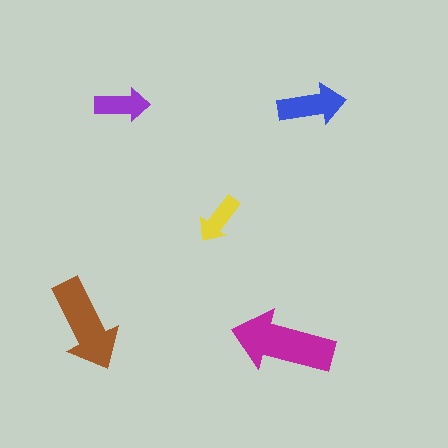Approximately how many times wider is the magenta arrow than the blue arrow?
About 1.5 times wider.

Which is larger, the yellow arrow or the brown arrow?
The brown one.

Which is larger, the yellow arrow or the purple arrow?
The purple one.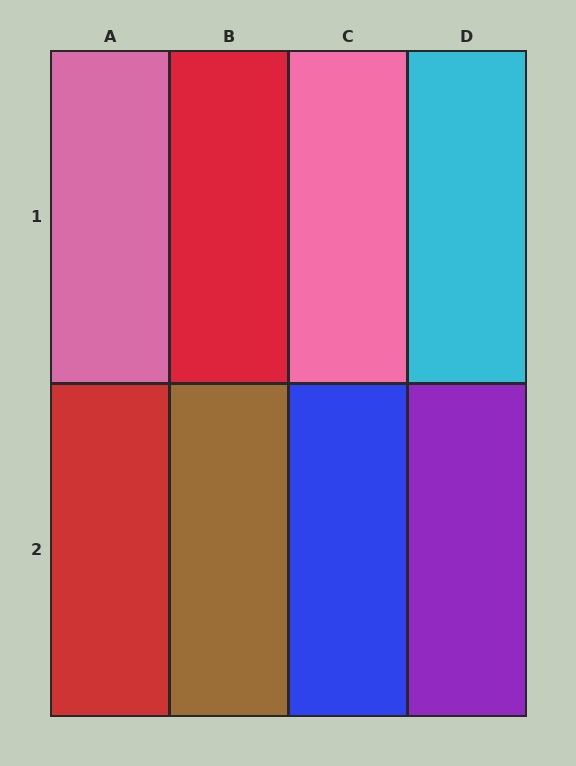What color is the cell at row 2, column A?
Red.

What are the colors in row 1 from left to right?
Pink, red, pink, cyan.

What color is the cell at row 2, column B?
Brown.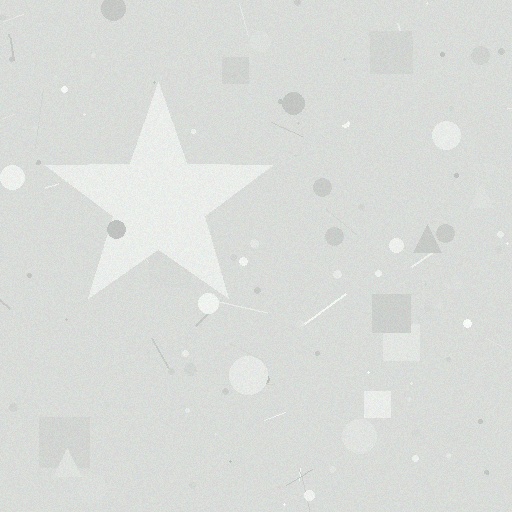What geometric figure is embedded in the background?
A star is embedded in the background.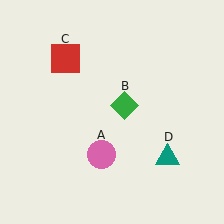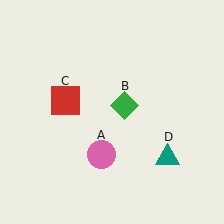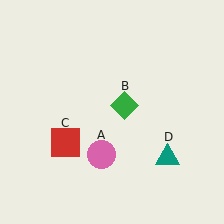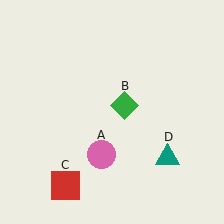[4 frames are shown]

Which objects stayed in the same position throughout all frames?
Pink circle (object A) and green diamond (object B) and teal triangle (object D) remained stationary.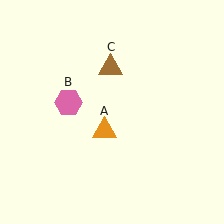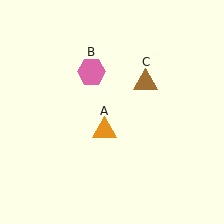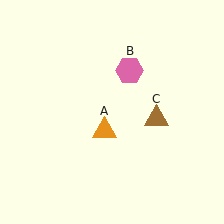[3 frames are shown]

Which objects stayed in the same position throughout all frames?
Orange triangle (object A) remained stationary.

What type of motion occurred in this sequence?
The pink hexagon (object B), brown triangle (object C) rotated clockwise around the center of the scene.